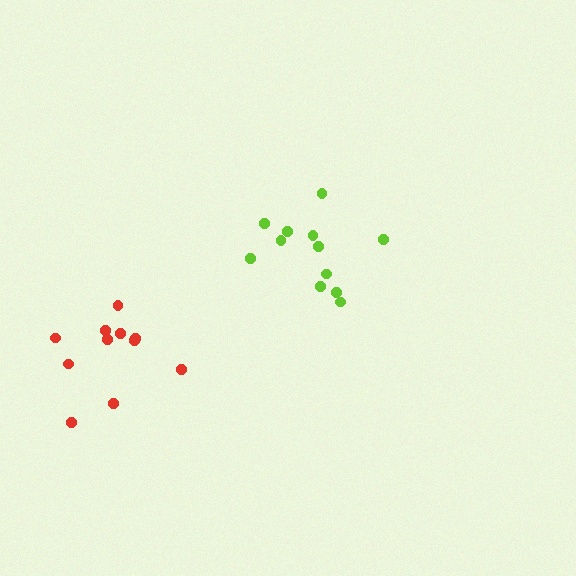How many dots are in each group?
Group 1: 12 dots, Group 2: 11 dots (23 total).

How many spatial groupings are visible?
There are 2 spatial groupings.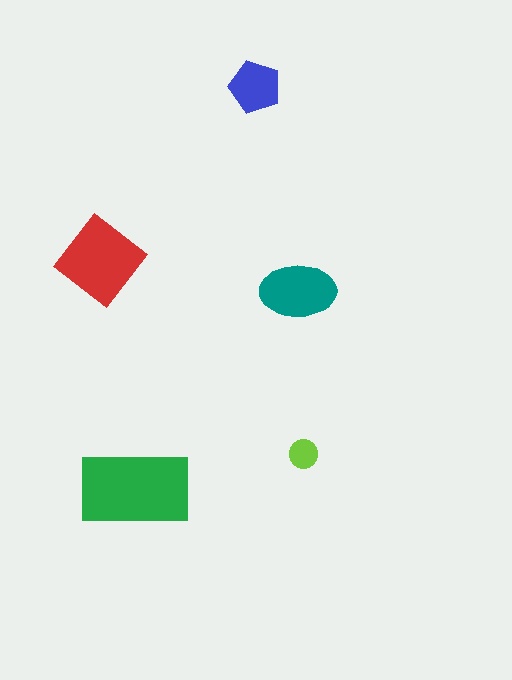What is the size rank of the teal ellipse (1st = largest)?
3rd.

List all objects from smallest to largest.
The lime circle, the blue pentagon, the teal ellipse, the red diamond, the green rectangle.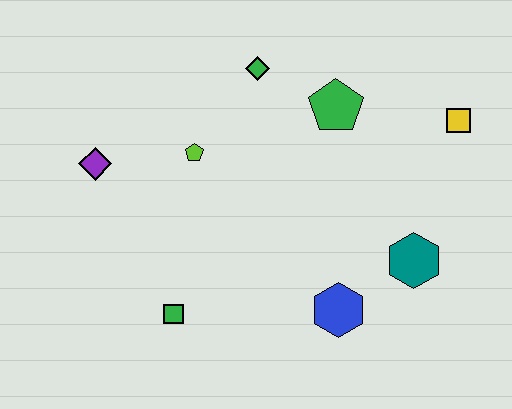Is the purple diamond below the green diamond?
Yes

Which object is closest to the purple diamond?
The lime pentagon is closest to the purple diamond.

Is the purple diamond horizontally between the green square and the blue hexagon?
No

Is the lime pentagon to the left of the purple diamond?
No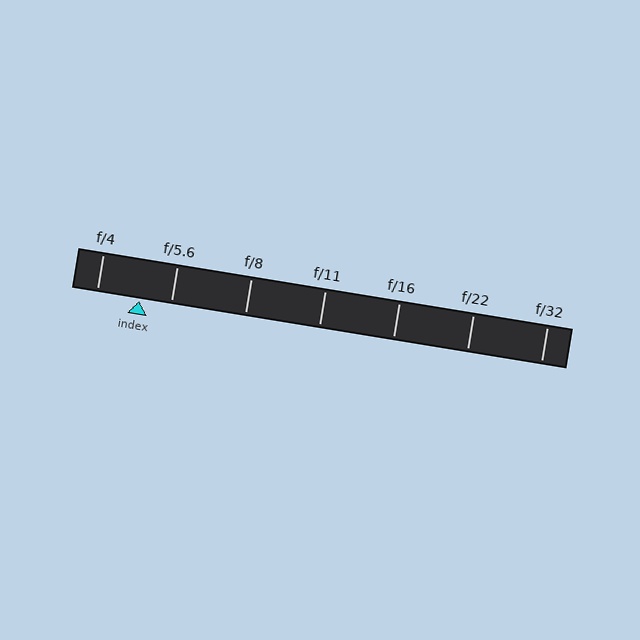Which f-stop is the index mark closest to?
The index mark is closest to f/5.6.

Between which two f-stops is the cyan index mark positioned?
The index mark is between f/4 and f/5.6.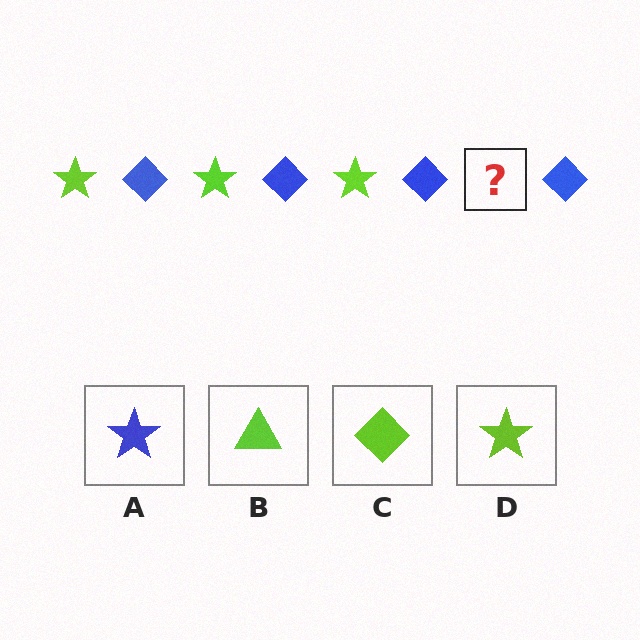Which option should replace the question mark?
Option D.